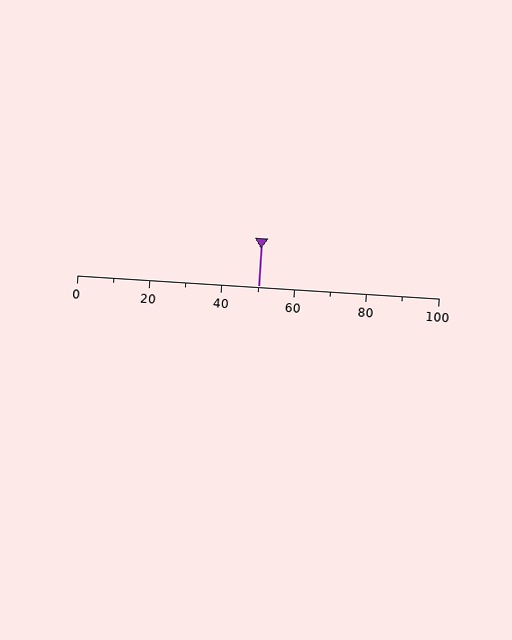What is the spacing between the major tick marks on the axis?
The major ticks are spaced 20 apart.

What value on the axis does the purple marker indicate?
The marker indicates approximately 50.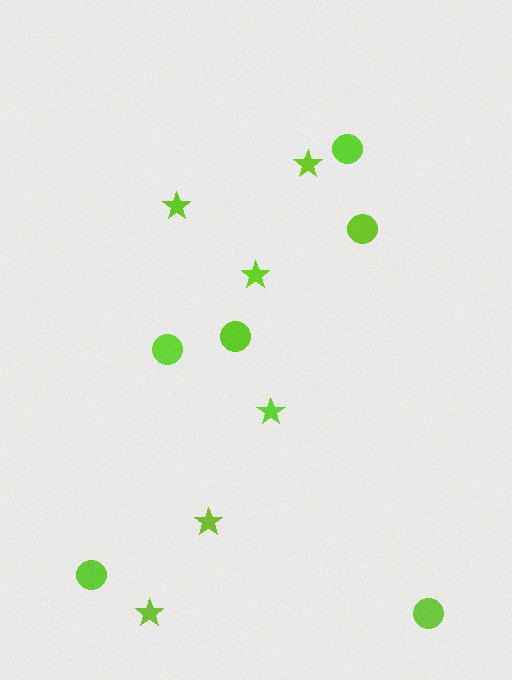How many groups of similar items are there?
There are 2 groups: one group of circles (6) and one group of stars (6).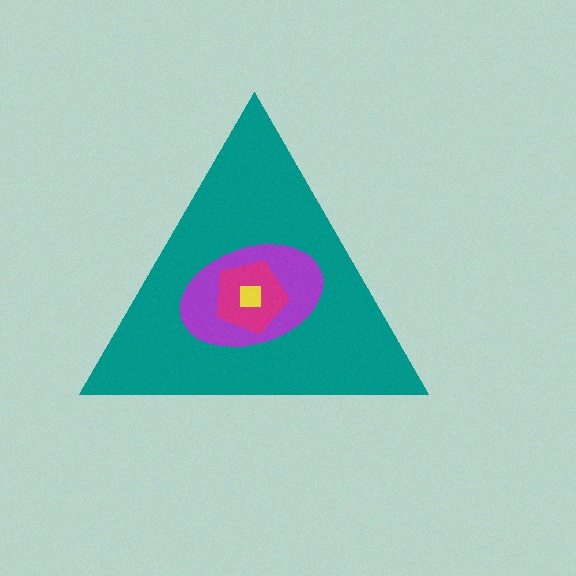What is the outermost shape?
The teal triangle.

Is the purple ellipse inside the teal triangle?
Yes.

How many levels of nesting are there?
4.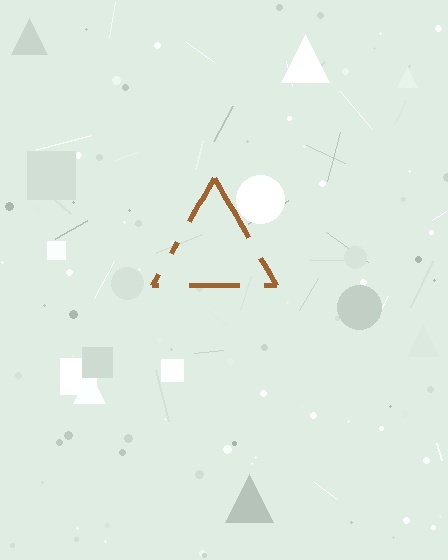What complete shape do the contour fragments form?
The contour fragments form a triangle.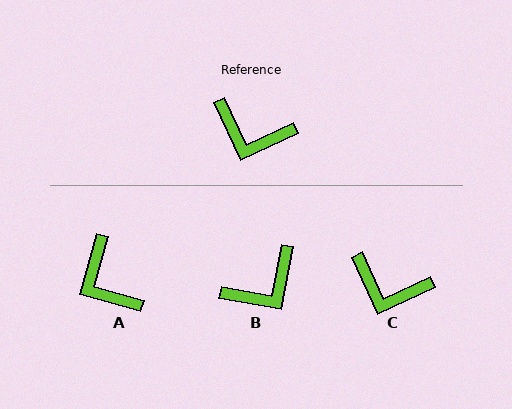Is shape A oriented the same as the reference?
No, it is off by about 40 degrees.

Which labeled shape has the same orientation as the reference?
C.